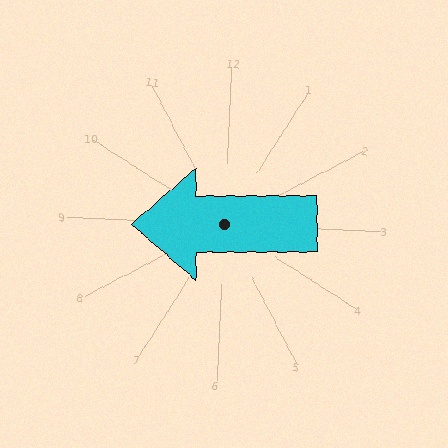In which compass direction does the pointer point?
West.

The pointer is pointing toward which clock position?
Roughly 9 o'clock.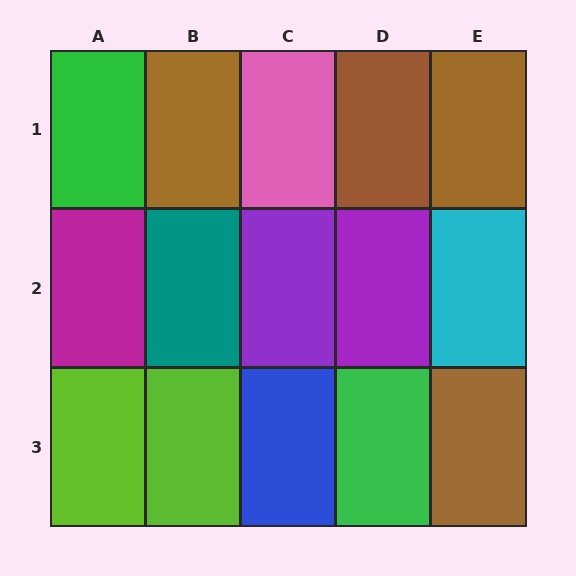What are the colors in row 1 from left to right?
Green, brown, pink, brown, brown.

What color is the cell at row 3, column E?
Brown.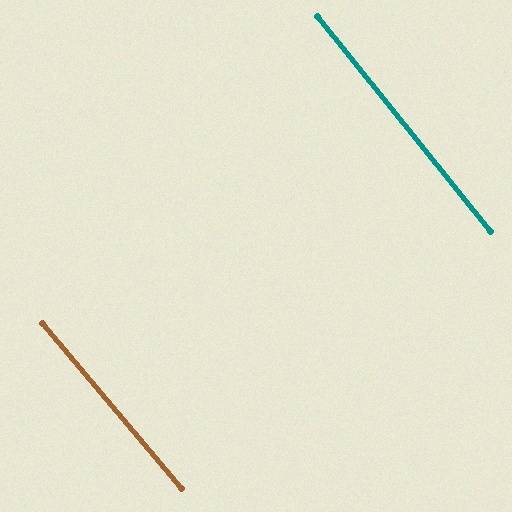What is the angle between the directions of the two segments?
Approximately 1 degree.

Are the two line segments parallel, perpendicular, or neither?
Parallel — their directions differ by only 1.3°.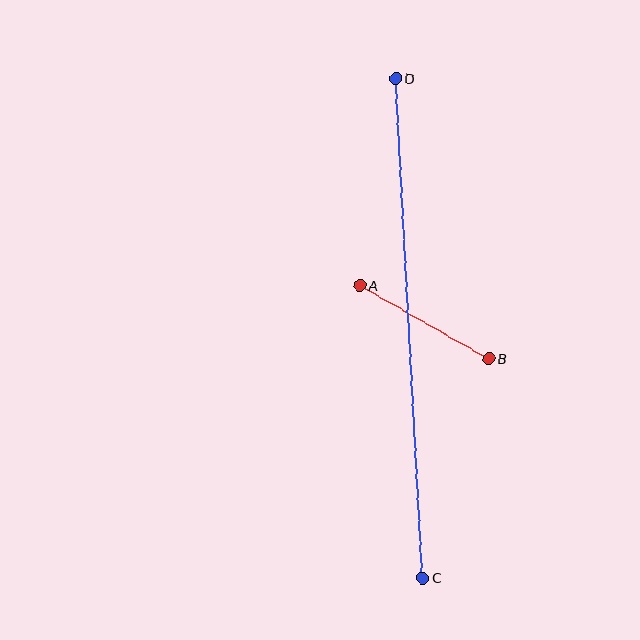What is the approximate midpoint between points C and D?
The midpoint is at approximately (409, 328) pixels.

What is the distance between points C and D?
The distance is approximately 500 pixels.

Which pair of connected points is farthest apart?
Points C and D are farthest apart.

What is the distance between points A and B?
The distance is approximately 149 pixels.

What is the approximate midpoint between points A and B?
The midpoint is at approximately (424, 322) pixels.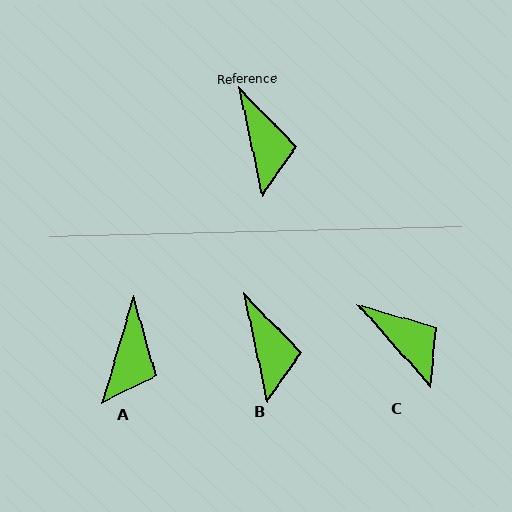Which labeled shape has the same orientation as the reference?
B.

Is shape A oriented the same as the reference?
No, it is off by about 29 degrees.